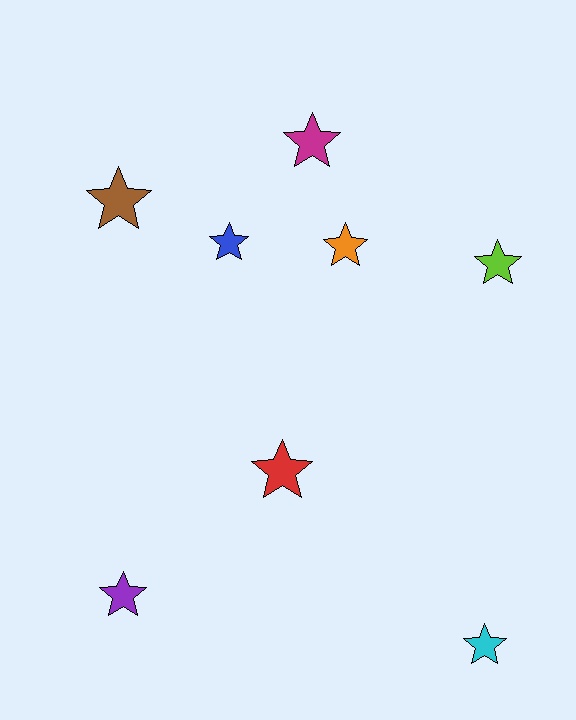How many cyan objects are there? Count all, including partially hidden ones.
There is 1 cyan object.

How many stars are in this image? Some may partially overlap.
There are 8 stars.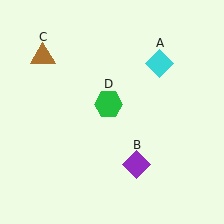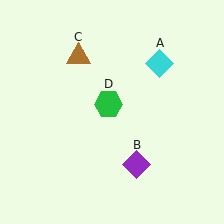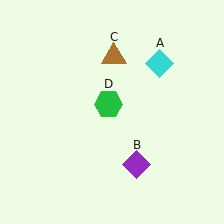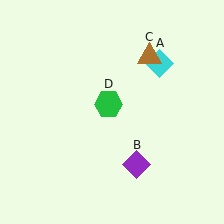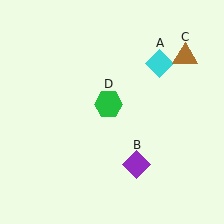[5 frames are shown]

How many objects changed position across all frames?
1 object changed position: brown triangle (object C).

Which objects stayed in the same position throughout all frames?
Cyan diamond (object A) and purple diamond (object B) and green hexagon (object D) remained stationary.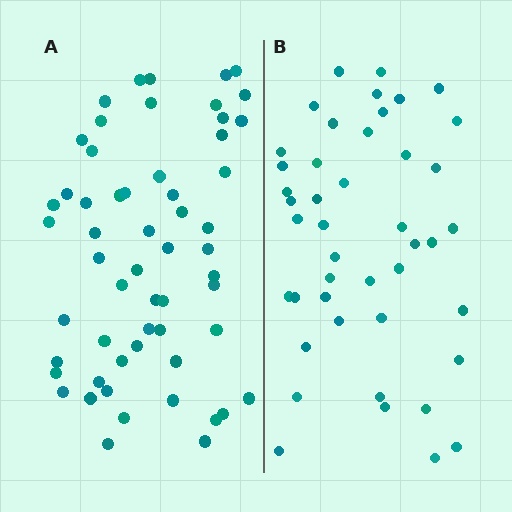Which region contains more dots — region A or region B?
Region A (the left region) has more dots.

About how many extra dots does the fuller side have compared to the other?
Region A has approximately 15 more dots than region B.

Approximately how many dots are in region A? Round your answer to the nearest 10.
About 60 dots. (The exact count is 57, which rounds to 60.)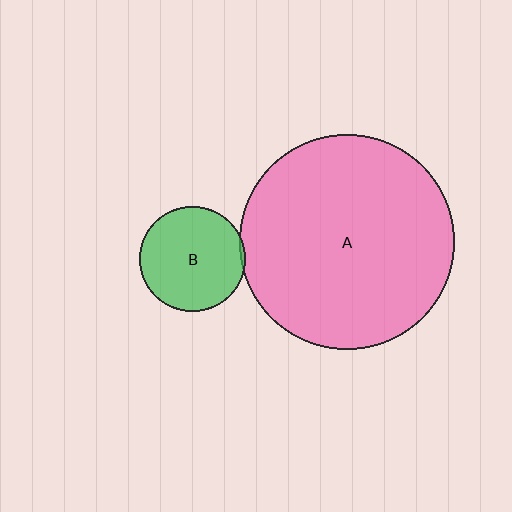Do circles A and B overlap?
Yes.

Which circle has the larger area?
Circle A (pink).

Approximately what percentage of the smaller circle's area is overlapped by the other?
Approximately 5%.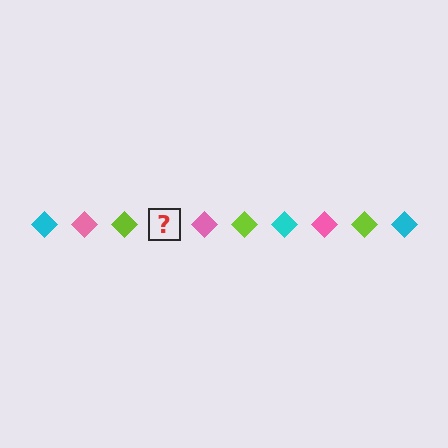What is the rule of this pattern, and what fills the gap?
The rule is that the pattern cycles through cyan, pink, lime diamonds. The gap should be filled with a cyan diamond.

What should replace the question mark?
The question mark should be replaced with a cyan diamond.